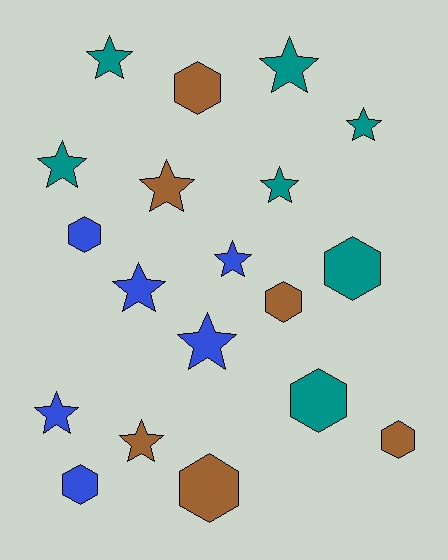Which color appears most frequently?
Teal, with 7 objects.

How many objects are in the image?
There are 19 objects.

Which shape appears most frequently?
Star, with 11 objects.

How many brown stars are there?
There are 2 brown stars.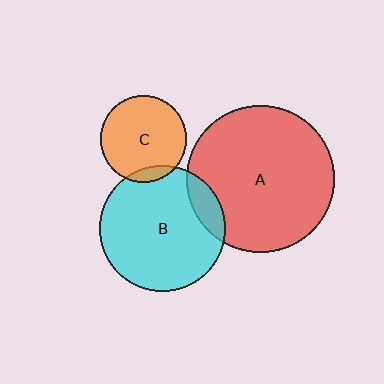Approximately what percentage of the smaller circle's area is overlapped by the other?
Approximately 10%.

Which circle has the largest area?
Circle A (red).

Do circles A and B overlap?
Yes.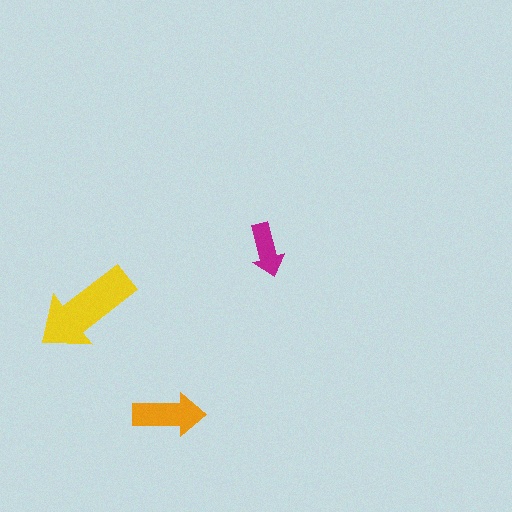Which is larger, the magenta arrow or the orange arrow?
The orange one.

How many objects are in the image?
There are 3 objects in the image.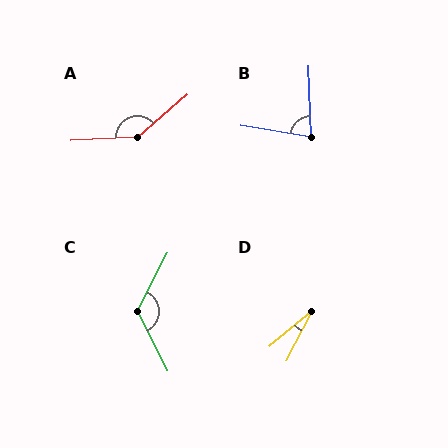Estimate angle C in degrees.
Approximately 126 degrees.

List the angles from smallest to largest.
D (23°), B (79°), C (126°), A (142°).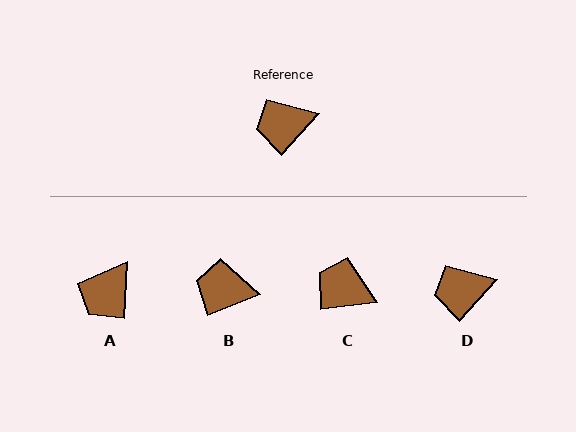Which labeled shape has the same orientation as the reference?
D.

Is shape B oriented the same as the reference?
No, it is off by about 26 degrees.